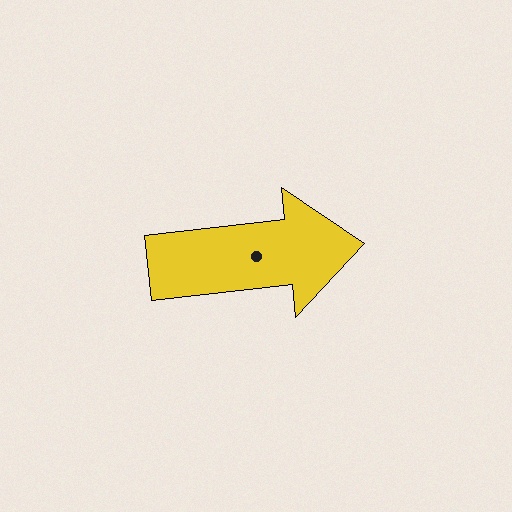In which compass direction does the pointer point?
East.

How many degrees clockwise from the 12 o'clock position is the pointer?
Approximately 83 degrees.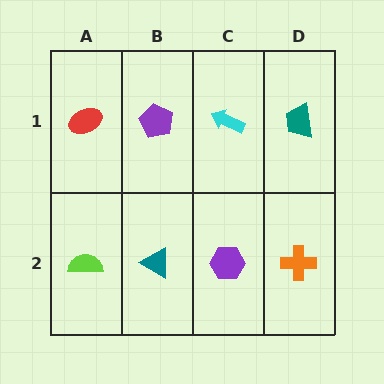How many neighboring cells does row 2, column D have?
2.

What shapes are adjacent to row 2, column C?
A cyan arrow (row 1, column C), a teal triangle (row 2, column B), an orange cross (row 2, column D).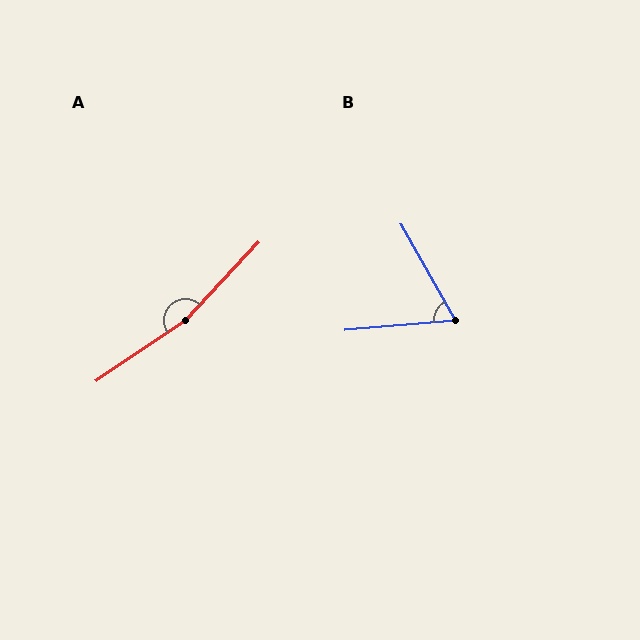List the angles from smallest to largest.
B (66°), A (167°).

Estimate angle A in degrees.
Approximately 167 degrees.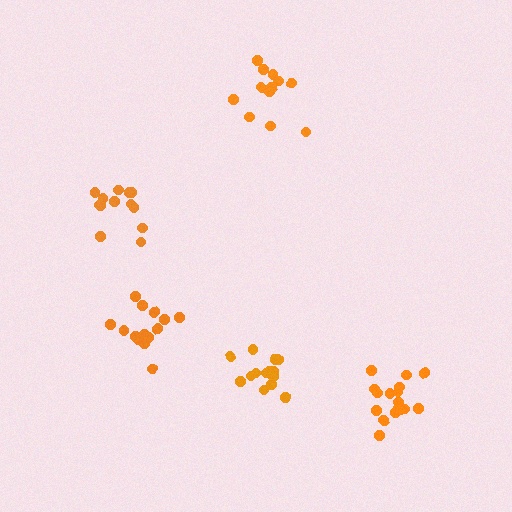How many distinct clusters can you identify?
There are 5 distinct clusters.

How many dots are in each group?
Group 1: 14 dots, Group 2: 13 dots, Group 3: 17 dots, Group 4: 12 dots, Group 5: 14 dots (70 total).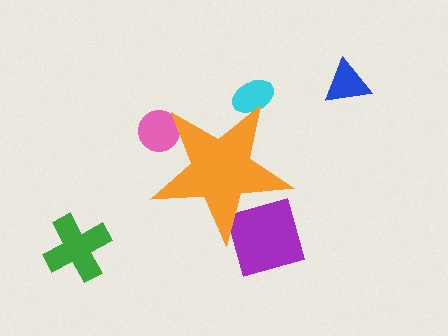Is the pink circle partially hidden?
Yes, the pink circle is partially hidden behind the orange star.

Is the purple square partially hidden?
Yes, the purple square is partially hidden behind the orange star.